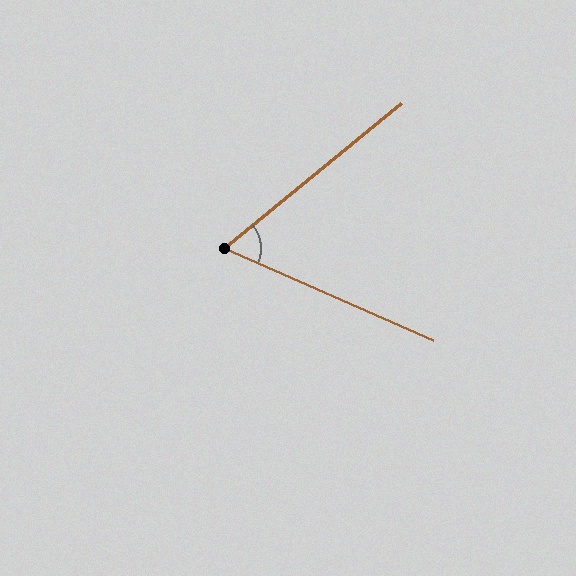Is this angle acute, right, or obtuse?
It is acute.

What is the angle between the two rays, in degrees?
Approximately 63 degrees.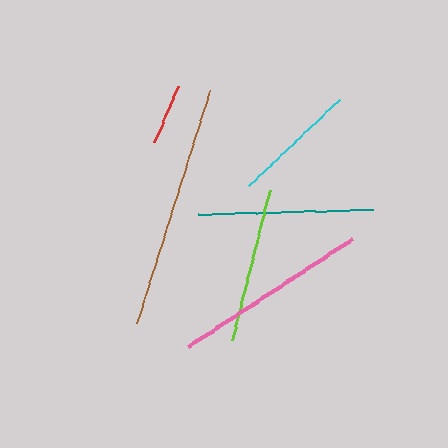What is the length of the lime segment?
The lime segment is approximately 155 pixels long.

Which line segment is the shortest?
The red line is the shortest at approximately 61 pixels.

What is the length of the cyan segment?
The cyan segment is approximately 124 pixels long.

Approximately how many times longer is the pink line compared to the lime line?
The pink line is approximately 1.3 times the length of the lime line.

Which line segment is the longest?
The brown line is the longest at approximately 244 pixels.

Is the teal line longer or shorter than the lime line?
The teal line is longer than the lime line.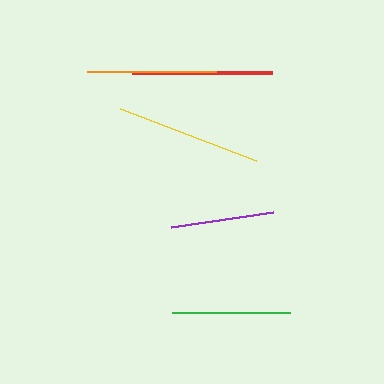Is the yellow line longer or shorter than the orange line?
The yellow line is longer than the orange line.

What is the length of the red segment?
The red segment is approximately 140 pixels long.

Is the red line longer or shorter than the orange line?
The red line is longer than the orange line.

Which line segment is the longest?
The yellow line is the longest at approximately 145 pixels.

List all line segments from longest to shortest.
From longest to shortest: yellow, red, orange, green, purple.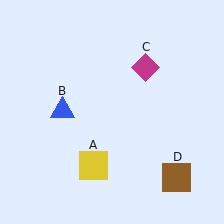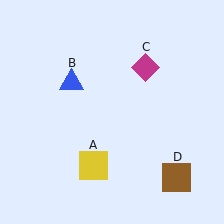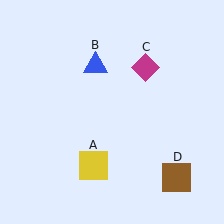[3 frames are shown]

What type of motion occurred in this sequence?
The blue triangle (object B) rotated clockwise around the center of the scene.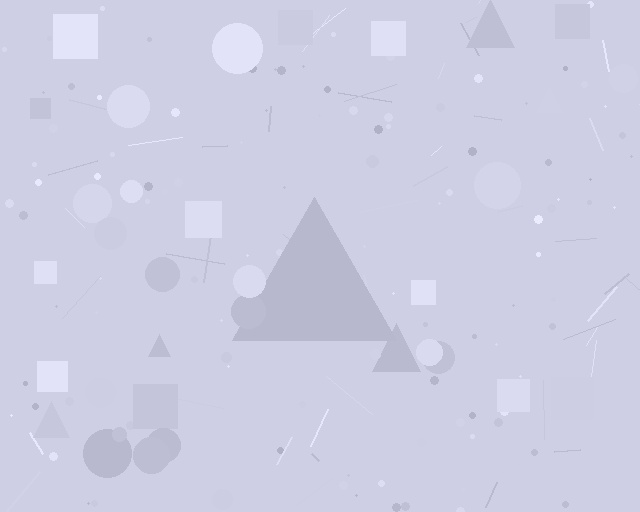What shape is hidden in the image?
A triangle is hidden in the image.